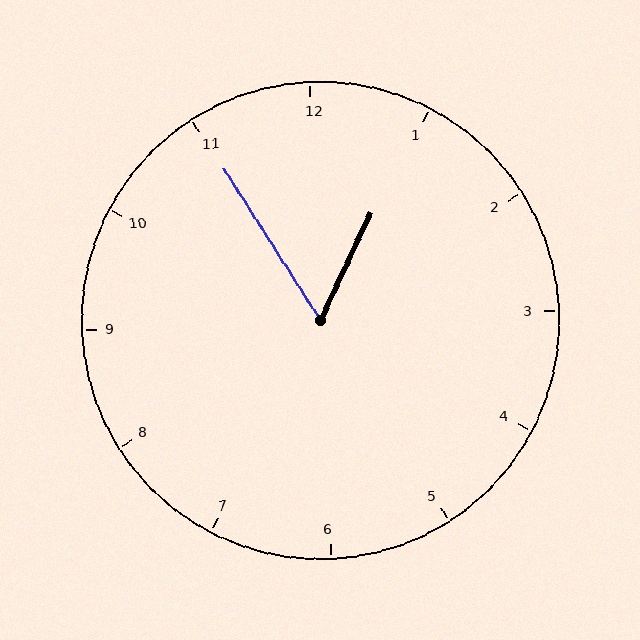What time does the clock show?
12:55.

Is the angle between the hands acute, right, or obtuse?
It is acute.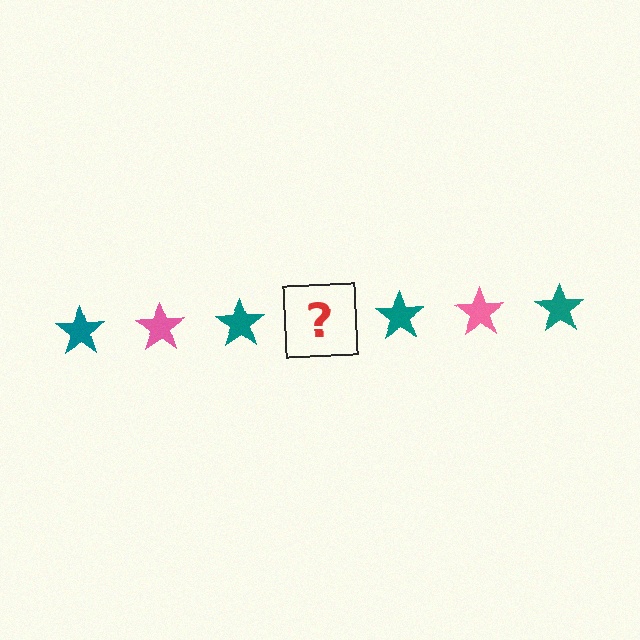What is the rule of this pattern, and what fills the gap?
The rule is that the pattern cycles through teal, pink stars. The gap should be filled with a pink star.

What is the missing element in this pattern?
The missing element is a pink star.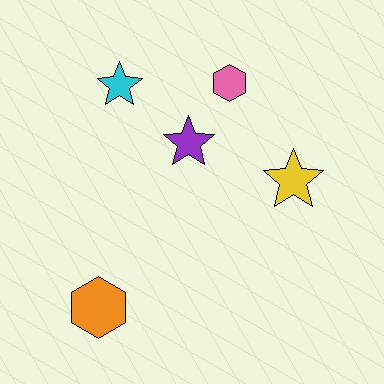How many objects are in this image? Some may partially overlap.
There are 5 objects.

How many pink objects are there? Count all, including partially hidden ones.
There is 1 pink object.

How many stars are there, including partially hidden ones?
There are 3 stars.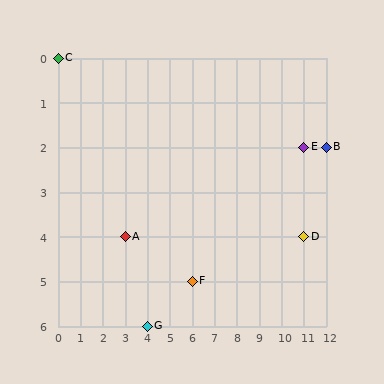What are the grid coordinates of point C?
Point C is at grid coordinates (0, 0).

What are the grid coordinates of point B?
Point B is at grid coordinates (12, 2).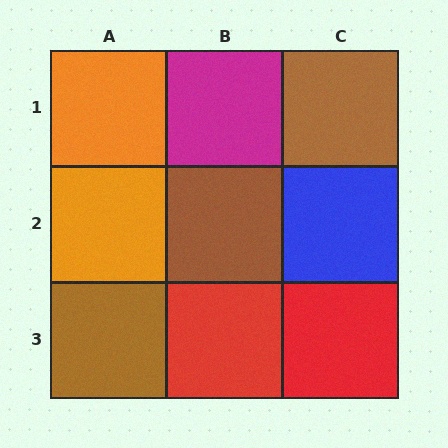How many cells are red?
2 cells are red.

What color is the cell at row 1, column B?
Magenta.